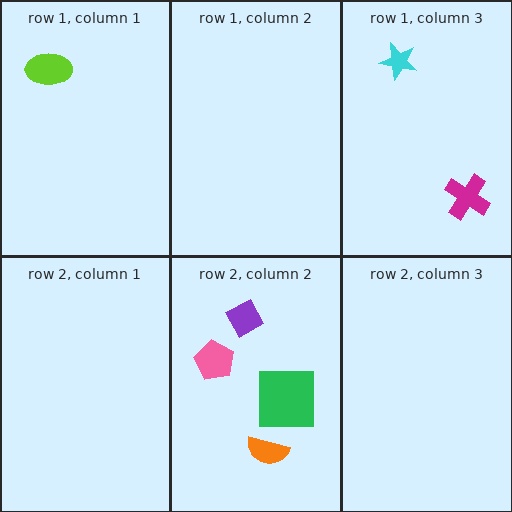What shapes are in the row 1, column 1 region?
The lime ellipse.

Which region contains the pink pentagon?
The row 2, column 2 region.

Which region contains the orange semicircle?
The row 2, column 2 region.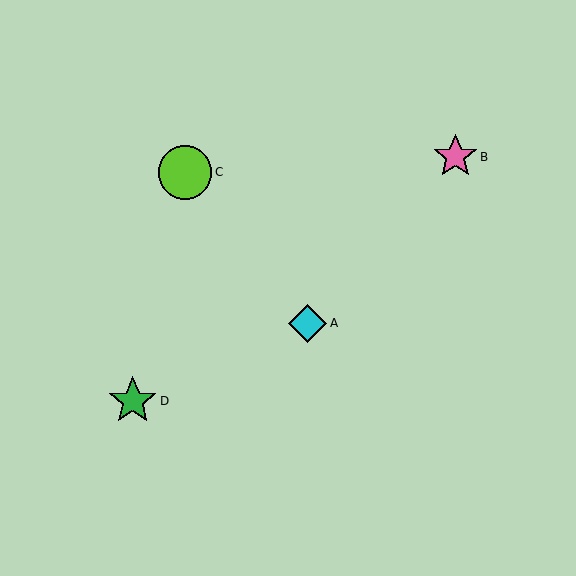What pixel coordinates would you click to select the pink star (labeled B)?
Click at (455, 157) to select the pink star B.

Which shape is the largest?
The lime circle (labeled C) is the largest.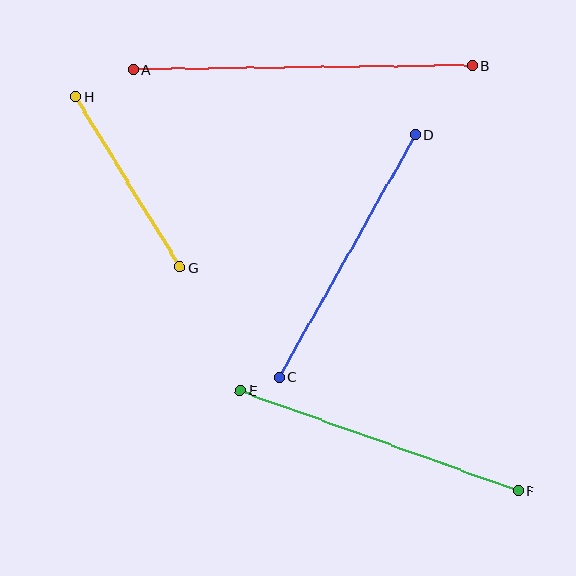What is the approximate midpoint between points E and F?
The midpoint is at approximately (379, 441) pixels.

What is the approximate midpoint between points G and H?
The midpoint is at approximately (128, 182) pixels.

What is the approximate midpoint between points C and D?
The midpoint is at approximately (347, 256) pixels.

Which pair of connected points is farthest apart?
Points A and B are farthest apart.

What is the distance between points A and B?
The distance is approximately 339 pixels.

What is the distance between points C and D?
The distance is approximately 279 pixels.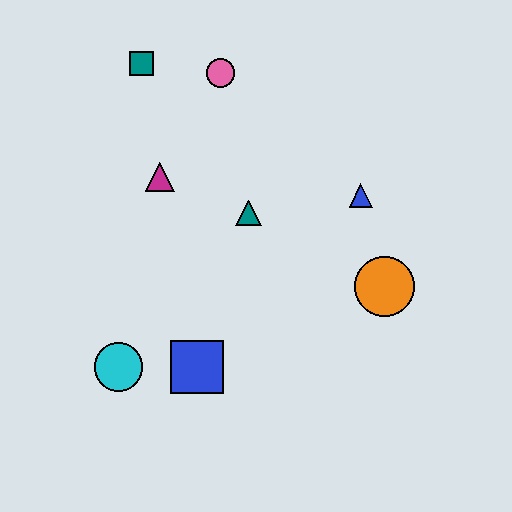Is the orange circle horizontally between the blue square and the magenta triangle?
No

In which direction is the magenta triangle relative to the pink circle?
The magenta triangle is below the pink circle.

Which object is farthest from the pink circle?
The cyan circle is farthest from the pink circle.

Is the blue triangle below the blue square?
No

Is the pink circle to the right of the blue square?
Yes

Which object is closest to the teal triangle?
The magenta triangle is closest to the teal triangle.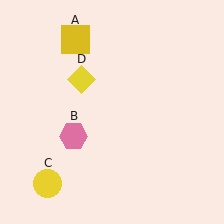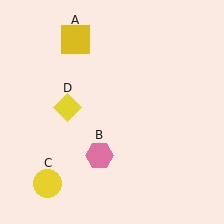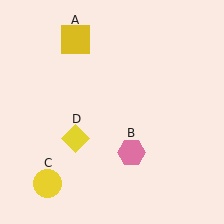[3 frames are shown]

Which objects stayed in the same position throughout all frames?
Yellow square (object A) and yellow circle (object C) remained stationary.